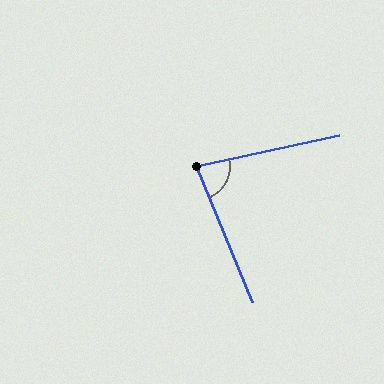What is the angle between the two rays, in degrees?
Approximately 80 degrees.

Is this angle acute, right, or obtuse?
It is acute.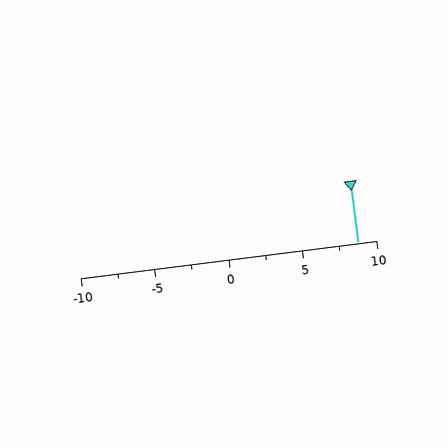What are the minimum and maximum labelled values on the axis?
The axis runs from -10 to 10.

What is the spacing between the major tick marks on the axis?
The major ticks are spaced 5 apart.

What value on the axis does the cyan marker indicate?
The marker indicates approximately 8.8.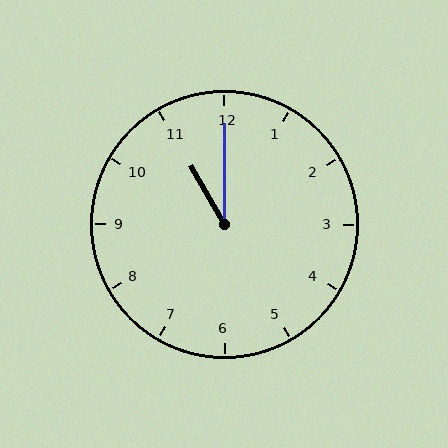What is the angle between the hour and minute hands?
Approximately 30 degrees.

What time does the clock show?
11:00.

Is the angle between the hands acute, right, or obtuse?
It is acute.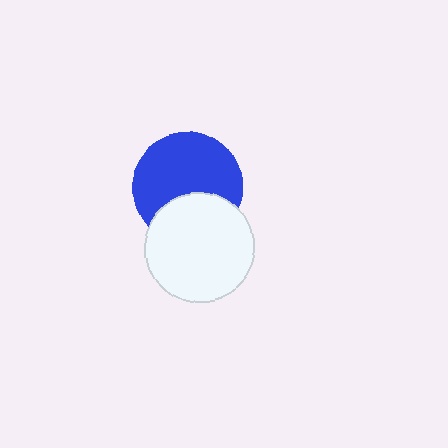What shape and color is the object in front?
The object in front is a white circle.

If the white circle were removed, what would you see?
You would see the complete blue circle.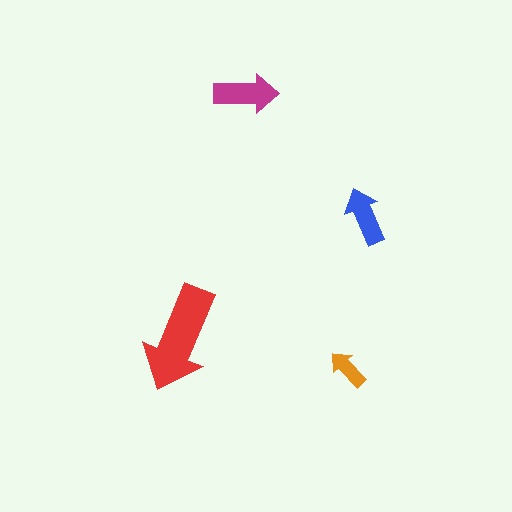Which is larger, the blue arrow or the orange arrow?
The blue one.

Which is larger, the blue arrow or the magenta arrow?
The magenta one.